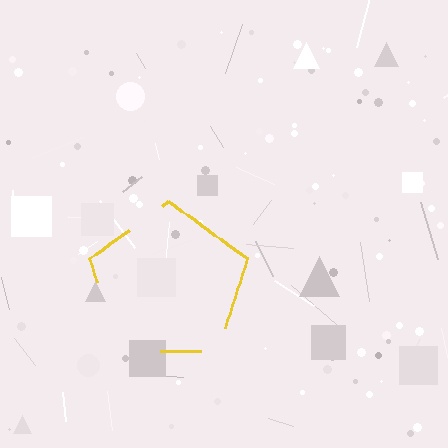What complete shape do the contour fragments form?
The contour fragments form a pentagon.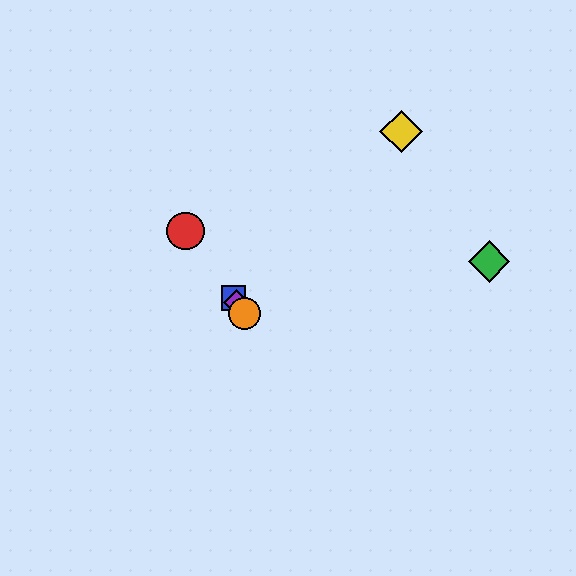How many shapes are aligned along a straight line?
4 shapes (the red circle, the blue square, the purple diamond, the orange circle) are aligned along a straight line.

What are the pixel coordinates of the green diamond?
The green diamond is at (489, 262).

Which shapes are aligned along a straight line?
The red circle, the blue square, the purple diamond, the orange circle are aligned along a straight line.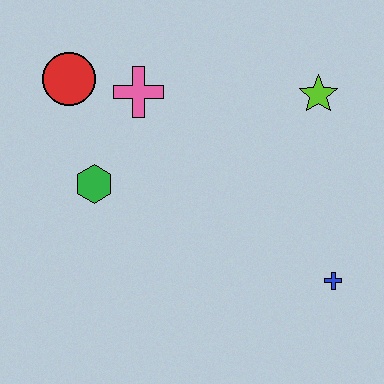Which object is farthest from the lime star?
The red circle is farthest from the lime star.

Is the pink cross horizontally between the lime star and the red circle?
Yes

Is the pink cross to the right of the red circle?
Yes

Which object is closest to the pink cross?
The red circle is closest to the pink cross.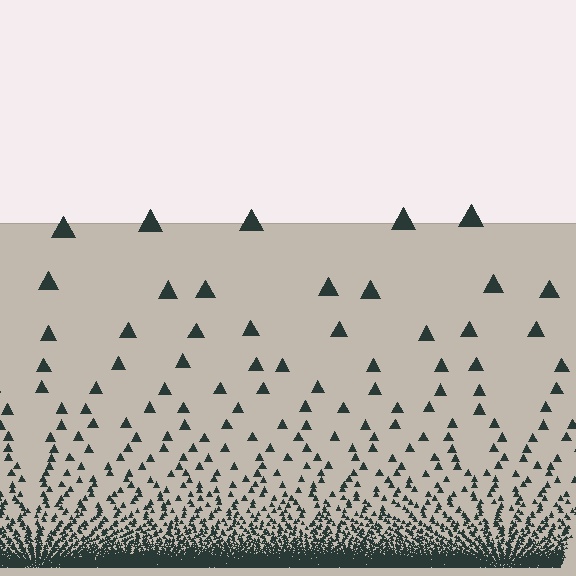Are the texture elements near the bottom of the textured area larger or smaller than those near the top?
Smaller. The gradient is inverted — elements near the bottom are smaller and denser.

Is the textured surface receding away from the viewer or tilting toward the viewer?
The surface appears to tilt toward the viewer. Texture elements get larger and sparser toward the top.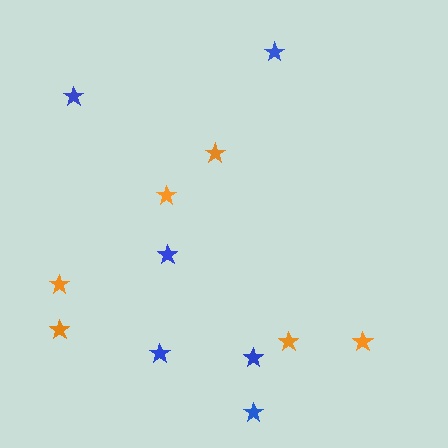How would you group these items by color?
There are 2 groups: one group of orange stars (6) and one group of blue stars (6).